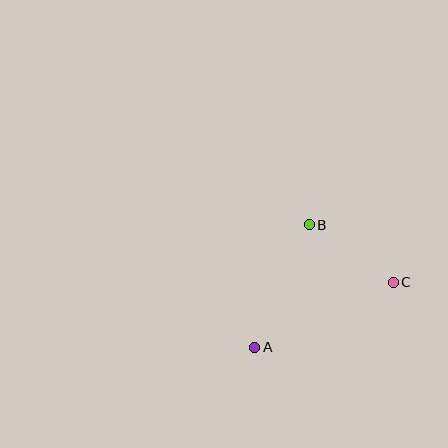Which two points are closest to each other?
Points B and C are closest to each other.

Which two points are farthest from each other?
Points A and C are farthest from each other.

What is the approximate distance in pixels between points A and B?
The distance between A and B is approximately 134 pixels.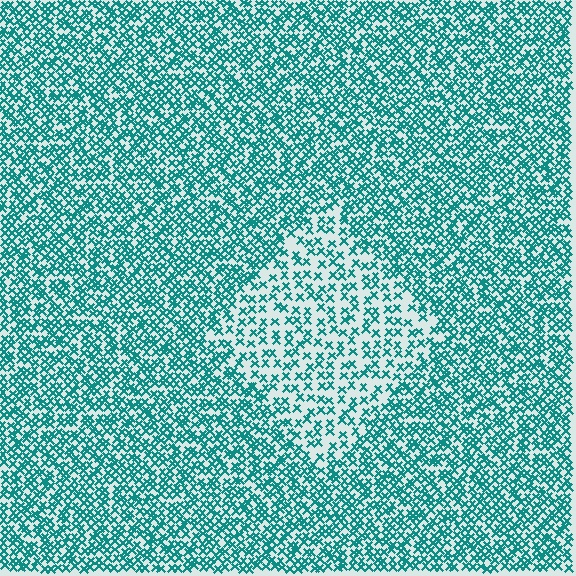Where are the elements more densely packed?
The elements are more densely packed outside the diamond boundary.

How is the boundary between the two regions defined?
The boundary is defined by a change in element density (approximately 2.0x ratio). All elements are the same color, size, and shape.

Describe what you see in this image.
The image contains small teal elements arranged at two different densities. A diamond-shaped region is visible where the elements are less densely packed than the surrounding area.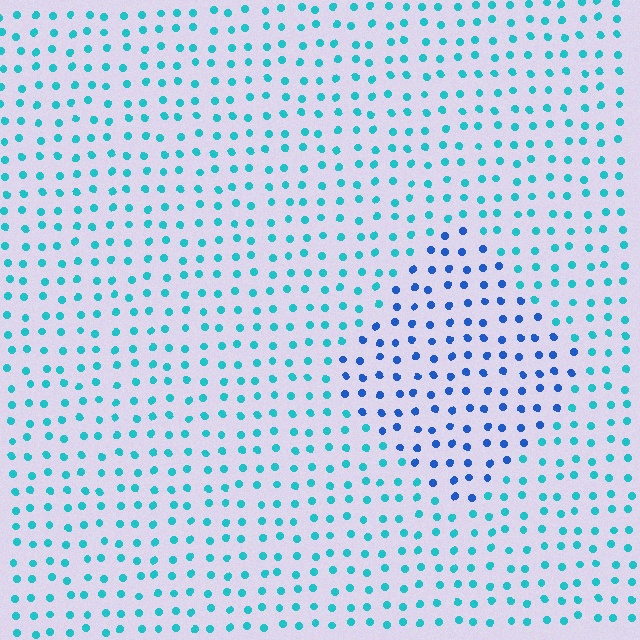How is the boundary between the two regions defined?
The boundary is defined purely by a slight shift in hue (about 38 degrees). Spacing, size, and orientation are identical on both sides.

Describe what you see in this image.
The image is filled with small cyan elements in a uniform arrangement. A diamond-shaped region is visible where the elements are tinted to a slightly different hue, forming a subtle color boundary.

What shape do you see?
I see a diamond.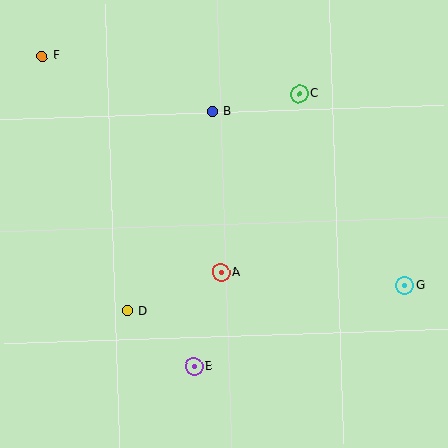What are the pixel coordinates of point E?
Point E is at (194, 366).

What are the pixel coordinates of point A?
Point A is at (221, 273).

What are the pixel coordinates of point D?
Point D is at (127, 311).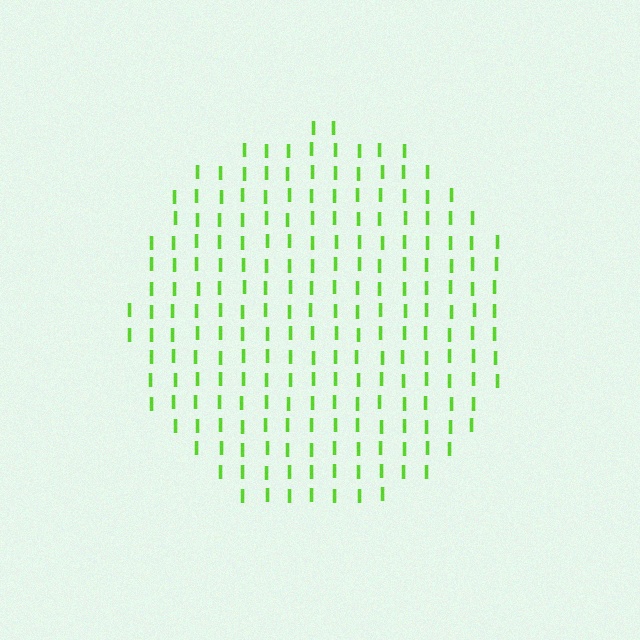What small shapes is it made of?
It is made of small letter I's.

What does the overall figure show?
The overall figure shows a circle.